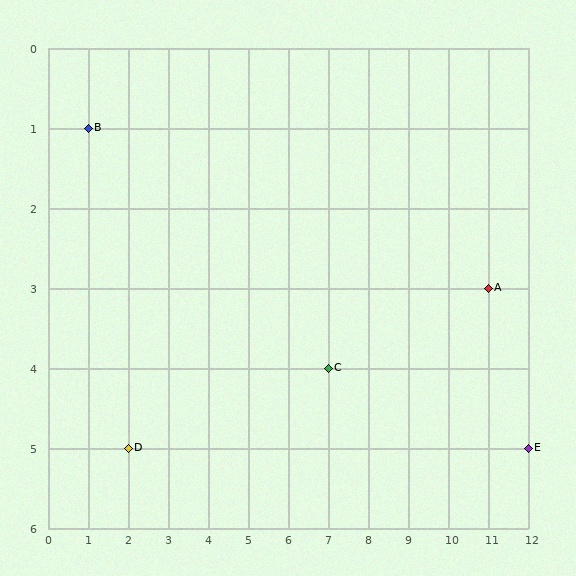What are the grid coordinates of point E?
Point E is at grid coordinates (12, 5).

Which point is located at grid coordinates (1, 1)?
Point B is at (1, 1).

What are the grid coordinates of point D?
Point D is at grid coordinates (2, 5).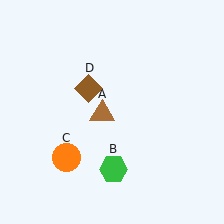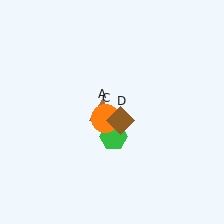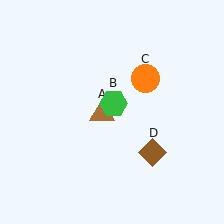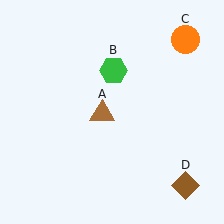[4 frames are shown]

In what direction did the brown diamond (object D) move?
The brown diamond (object D) moved down and to the right.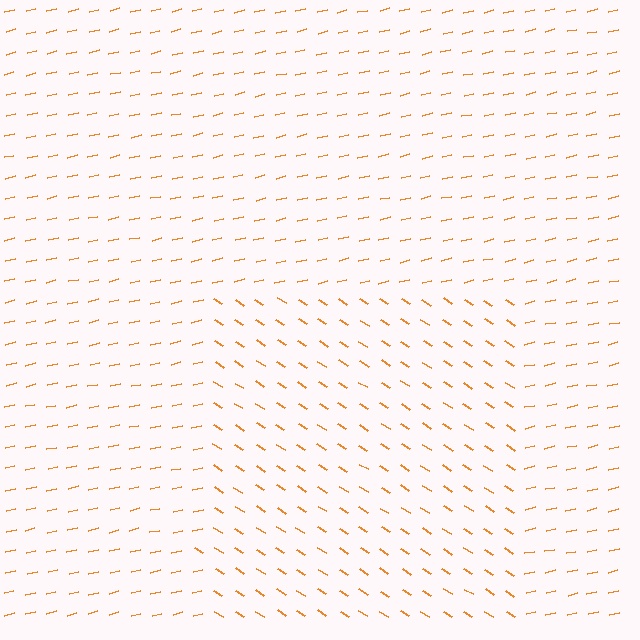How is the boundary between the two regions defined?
The boundary is defined purely by a change in line orientation (approximately 45 degrees difference). All lines are the same color and thickness.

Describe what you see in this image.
The image is filled with small orange line segments. A rectangle region in the image has lines oriented differently from the surrounding lines, creating a visible texture boundary.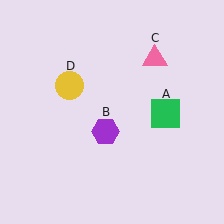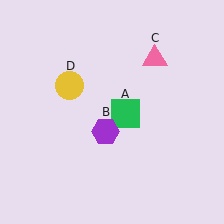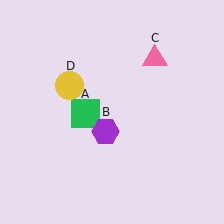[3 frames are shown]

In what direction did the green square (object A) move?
The green square (object A) moved left.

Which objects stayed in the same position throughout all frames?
Purple hexagon (object B) and pink triangle (object C) and yellow circle (object D) remained stationary.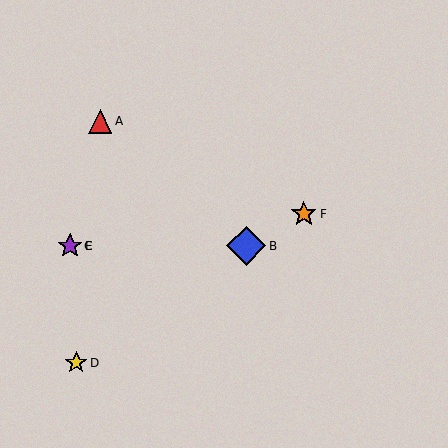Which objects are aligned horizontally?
Objects B, C, E are aligned horizontally.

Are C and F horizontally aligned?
No, C is at y≈246 and F is at y≈214.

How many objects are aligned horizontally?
3 objects (B, C, E) are aligned horizontally.